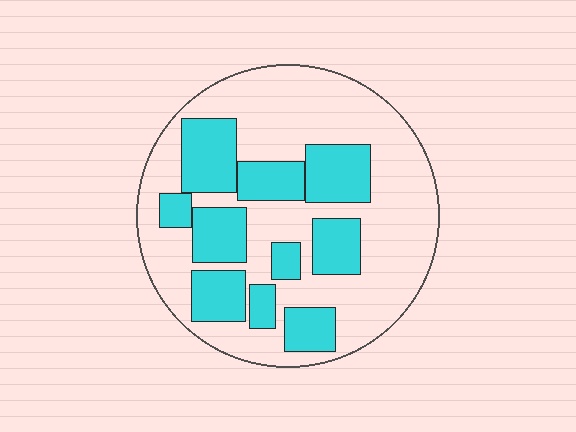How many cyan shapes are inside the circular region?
10.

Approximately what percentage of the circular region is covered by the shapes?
Approximately 35%.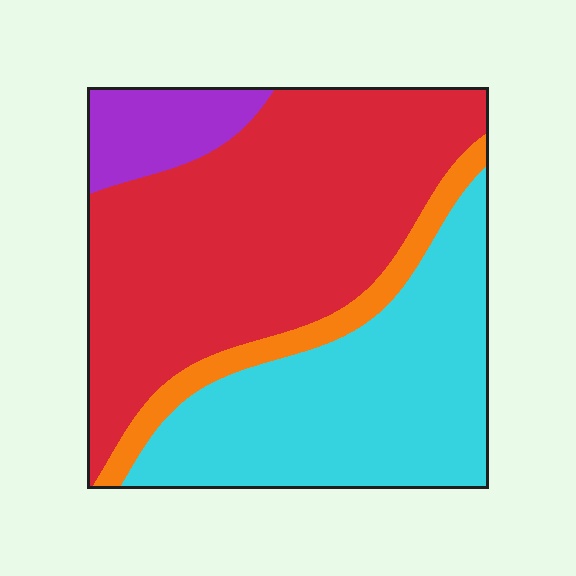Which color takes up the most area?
Red, at roughly 50%.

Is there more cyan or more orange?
Cyan.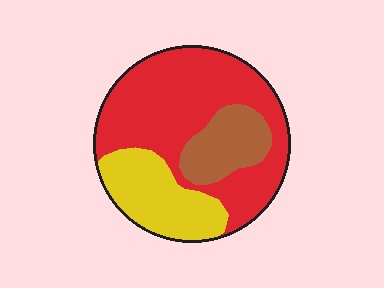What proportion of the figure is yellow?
Yellow covers about 25% of the figure.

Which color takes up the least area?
Brown, at roughly 15%.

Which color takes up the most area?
Red, at roughly 60%.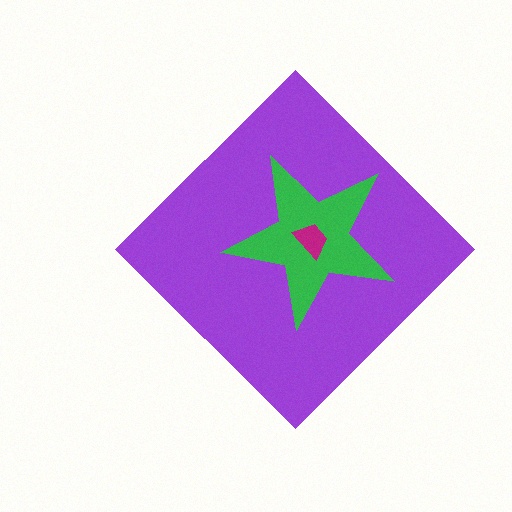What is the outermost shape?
The purple diamond.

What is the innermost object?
The magenta trapezoid.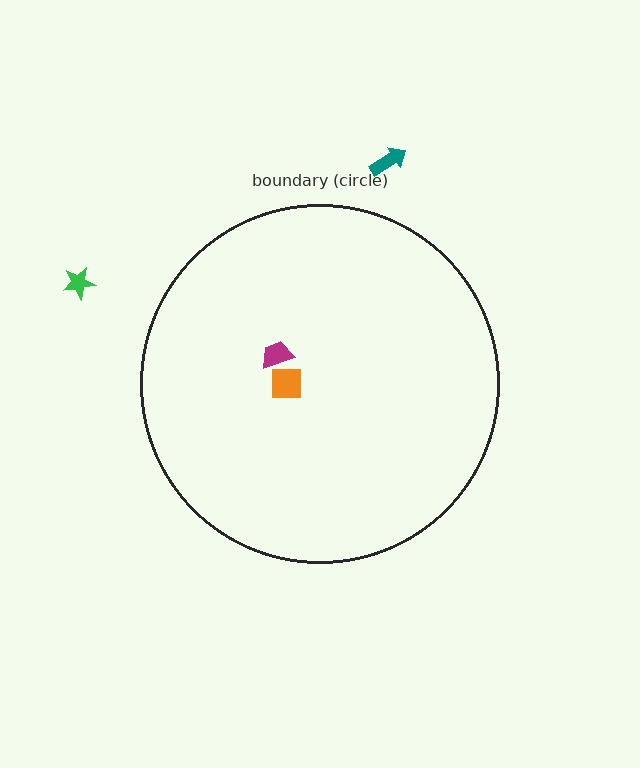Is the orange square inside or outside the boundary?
Inside.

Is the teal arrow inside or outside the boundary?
Outside.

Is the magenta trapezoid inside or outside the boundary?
Inside.